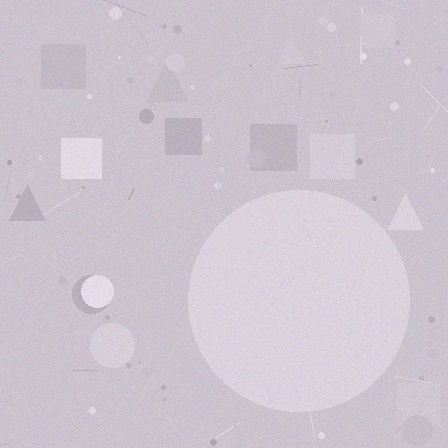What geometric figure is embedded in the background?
A circle is embedded in the background.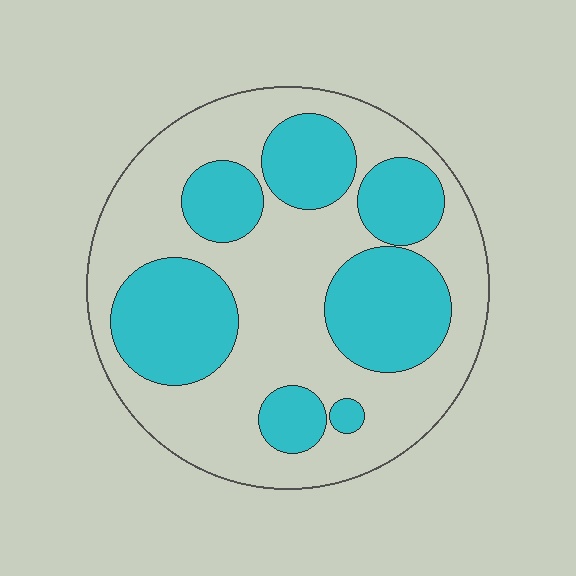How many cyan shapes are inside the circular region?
7.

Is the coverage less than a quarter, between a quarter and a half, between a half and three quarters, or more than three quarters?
Between a quarter and a half.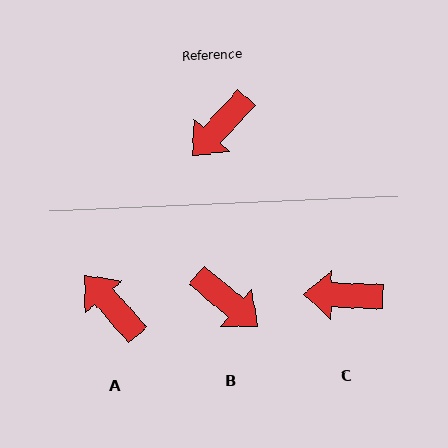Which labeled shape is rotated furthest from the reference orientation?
A, about 96 degrees away.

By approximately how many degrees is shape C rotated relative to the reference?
Approximately 49 degrees clockwise.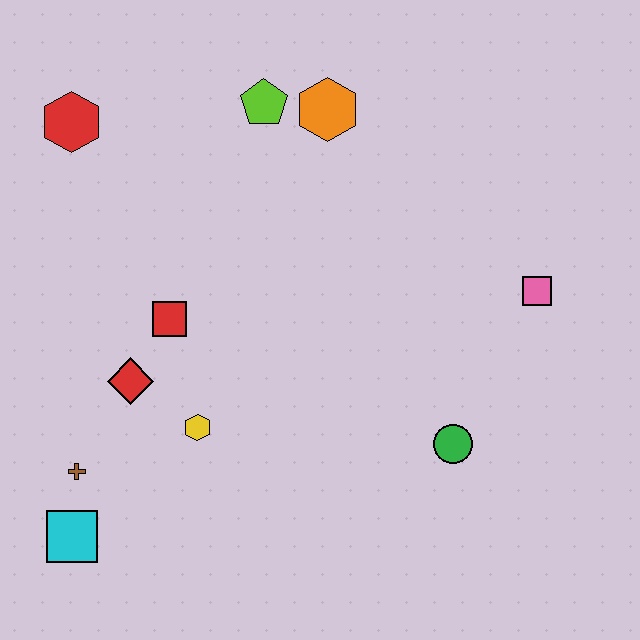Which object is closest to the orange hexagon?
The lime pentagon is closest to the orange hexagon.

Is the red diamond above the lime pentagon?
No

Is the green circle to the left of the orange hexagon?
No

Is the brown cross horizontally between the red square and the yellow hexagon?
No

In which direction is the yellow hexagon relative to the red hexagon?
The yellow hexagon is below the red hexagon.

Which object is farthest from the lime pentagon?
The cyan square is farthest from the lime pentagon.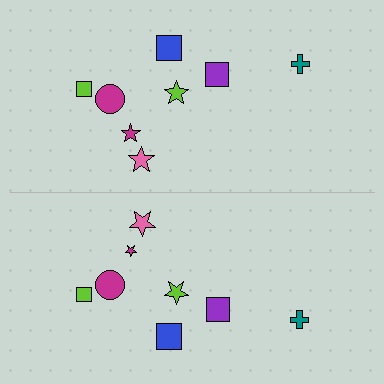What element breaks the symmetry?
The magenta star on the bottom side has a different size than its mirror counterpart.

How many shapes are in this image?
There are 16 shapes in this image.